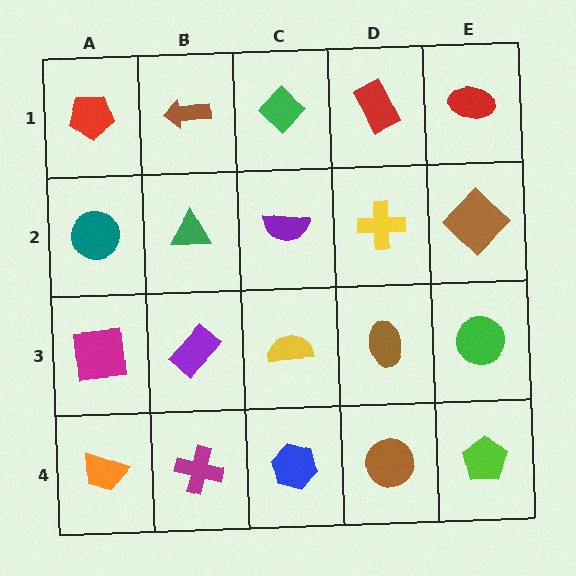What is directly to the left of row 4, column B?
An orange trapezoid.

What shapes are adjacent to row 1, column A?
A teal circle (row 2, column A), a brown arrow (row 1, column B).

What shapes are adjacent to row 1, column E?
A brown diamond (row 2, column E), a red rectangle (row 1, column D).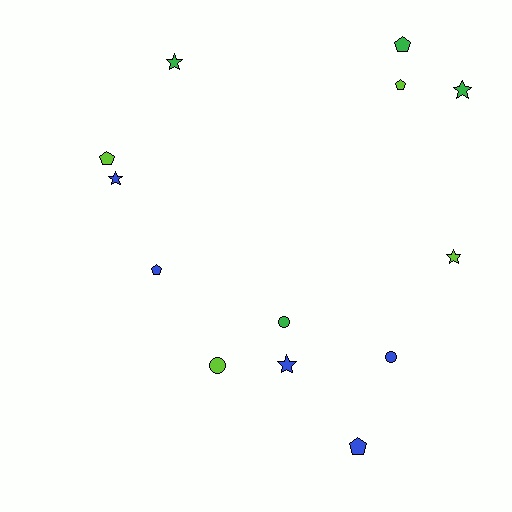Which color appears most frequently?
Blue, with 5 objects.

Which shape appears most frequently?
Star, with 5 objects.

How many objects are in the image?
There are 13 objects.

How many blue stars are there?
There are 2 blue stars.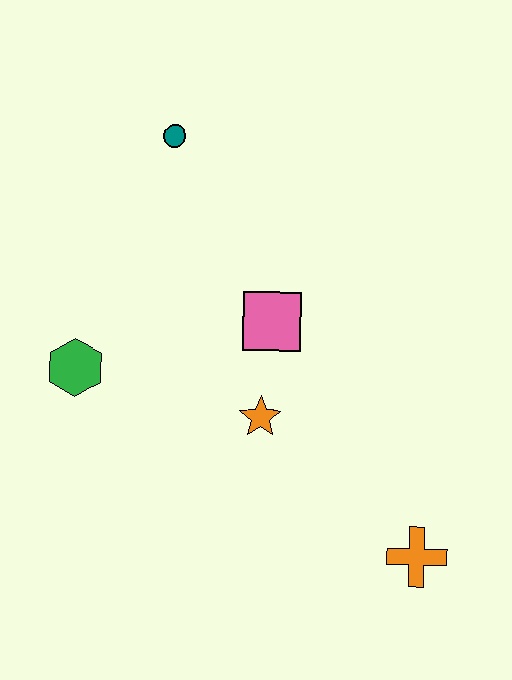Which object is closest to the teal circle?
The pink square is closest to the teal circle.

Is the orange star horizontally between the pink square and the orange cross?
No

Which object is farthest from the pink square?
The orange cross is farthest from the pink square.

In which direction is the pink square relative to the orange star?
The pink square is above the orange star.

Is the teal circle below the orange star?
No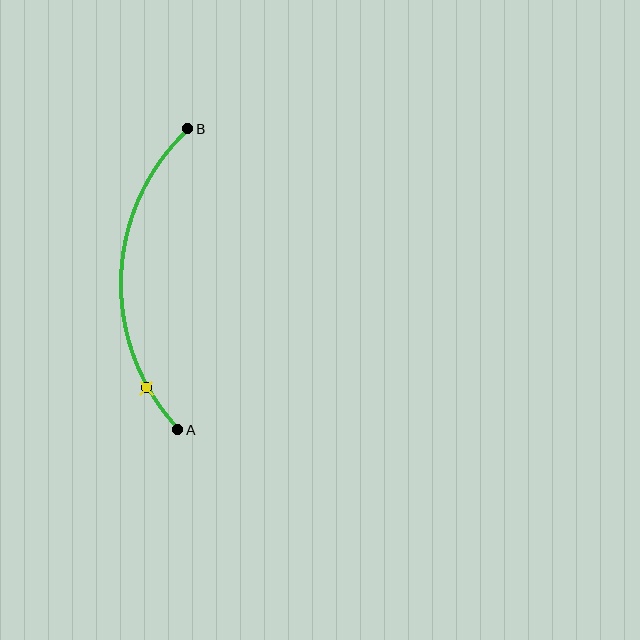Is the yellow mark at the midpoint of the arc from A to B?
No. The yellow mark lies on the arc but is closer to endpoint A. The arc midpoint would be at the point on the curve equidistant along the arc from both A and B.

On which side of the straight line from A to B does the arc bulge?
The arc bulges to the left of the straight line connecting A and B.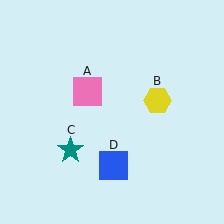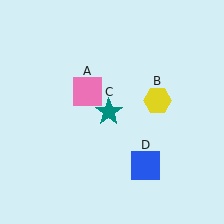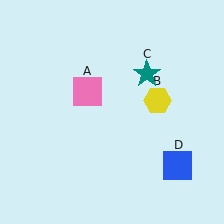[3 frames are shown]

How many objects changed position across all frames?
2 objects changed position: teal star (object C), blue square (object D).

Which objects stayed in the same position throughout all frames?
Pink square (object A) and yellow hexagon (object B) remained stationary.